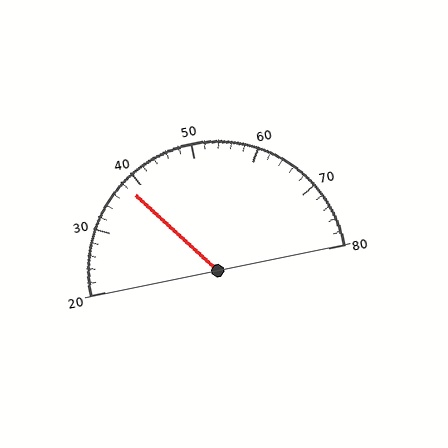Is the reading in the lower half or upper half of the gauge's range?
The reading is in the lower half of the range (20 to 80).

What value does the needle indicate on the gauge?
The needle indicates approximately 38.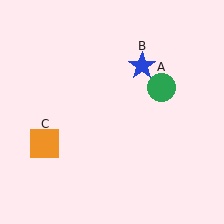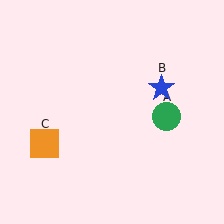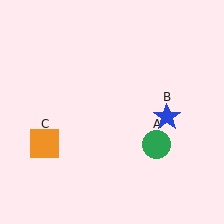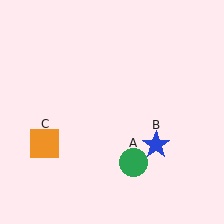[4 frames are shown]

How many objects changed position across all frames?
2 objects changed position: green circle (object A), blue star (object B).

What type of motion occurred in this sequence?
The green circle (object A), blue star (object B) rotated clockwise around the center of the scene.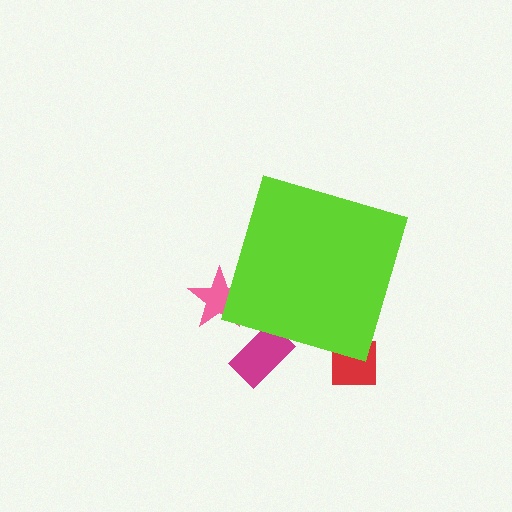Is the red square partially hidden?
Yes, the red square is partially hidden behind the lime diamond.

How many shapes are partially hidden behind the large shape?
3 shapes are partially hidden.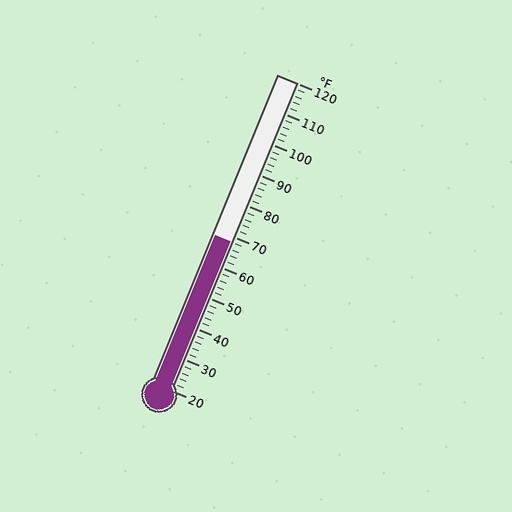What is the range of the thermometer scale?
The thermometer scale ranges from 20°F to 120°F.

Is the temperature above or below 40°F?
The temperature is above 40°F.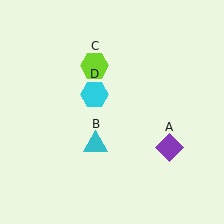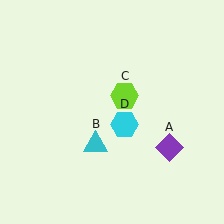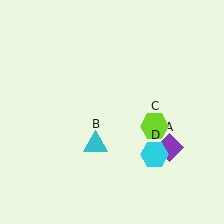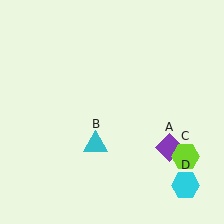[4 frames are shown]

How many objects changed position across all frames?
2 objects changed position: lime hexagon (object C), cyan hexagon (object D).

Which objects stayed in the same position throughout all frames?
Purple diamond (object A) and cyan triangle (object B) remained stationary.